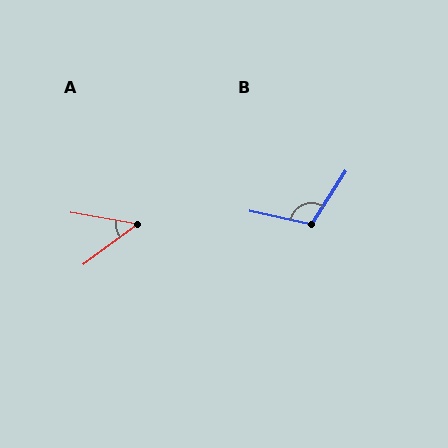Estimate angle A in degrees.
Approximately 47 degrees.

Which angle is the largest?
B, at approximately 110 degrees.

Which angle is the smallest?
A, at approximately 47 degrees.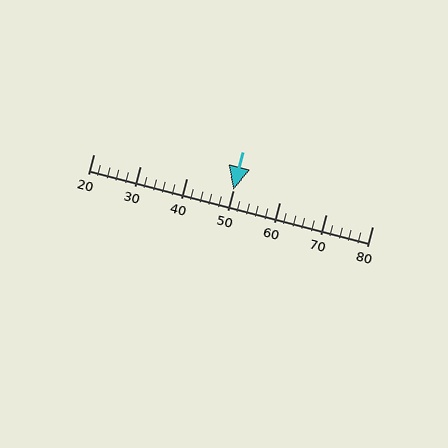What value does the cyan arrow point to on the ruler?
The cyan arrow points to approximately 50.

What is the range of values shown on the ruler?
The ruler shows values from 20 to 80.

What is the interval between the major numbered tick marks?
The major tick marks are spaced 10 units apart.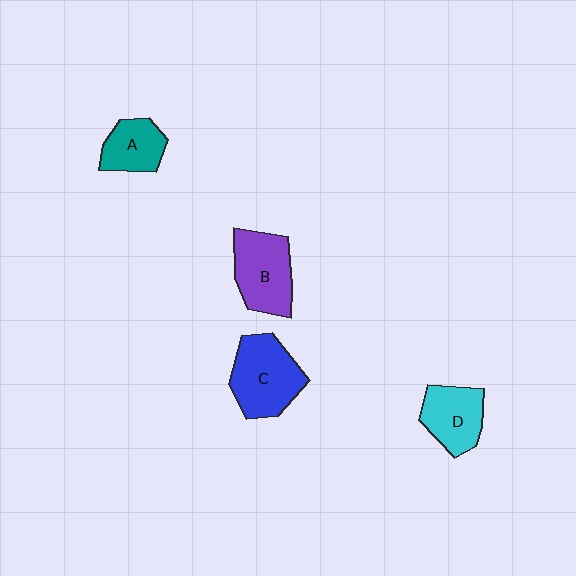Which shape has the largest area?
Shape C (blue).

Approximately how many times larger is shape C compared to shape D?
Approximately 1.3 times.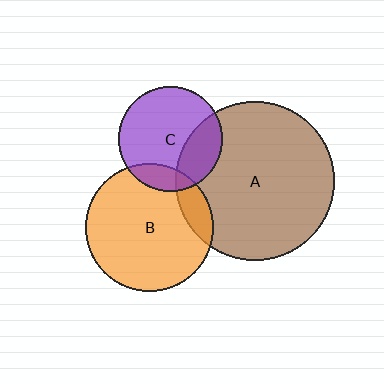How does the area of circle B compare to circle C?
Approximately 1.5 times.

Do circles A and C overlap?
Yes.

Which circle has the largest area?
Circle A (brown).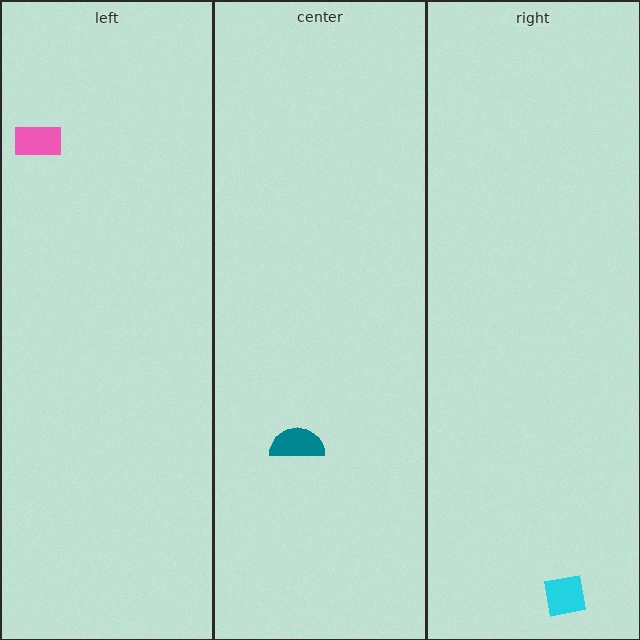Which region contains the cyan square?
The right region.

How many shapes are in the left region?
1.